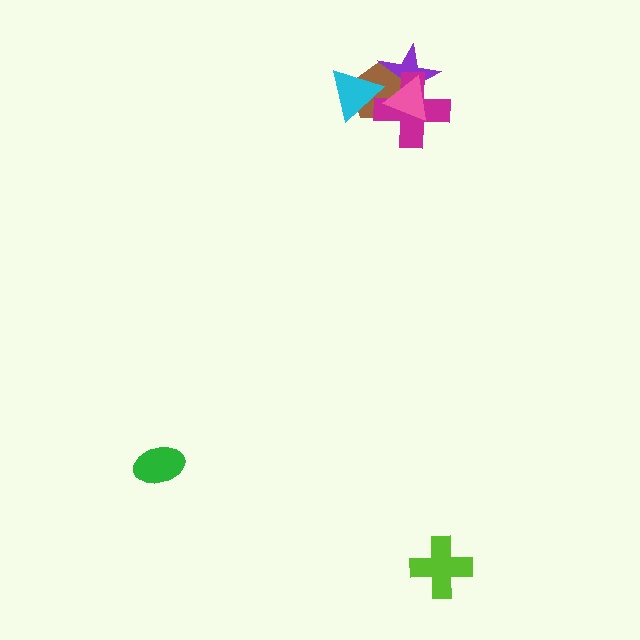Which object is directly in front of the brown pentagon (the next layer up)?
The cyan triangle is directly in front of the brown pentagon.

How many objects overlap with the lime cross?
0 objects overlap with the lime cross.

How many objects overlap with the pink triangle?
3 objects overlap with the pink triangle.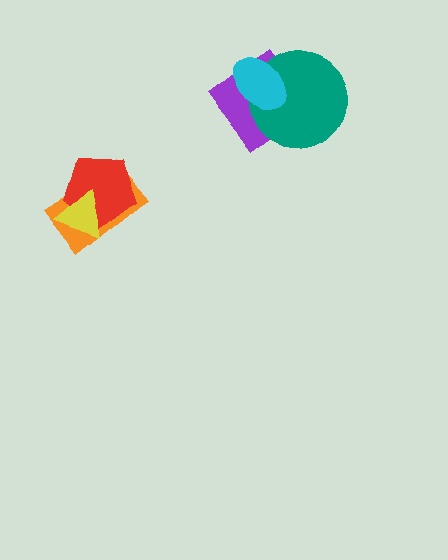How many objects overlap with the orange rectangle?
2 objects overlap with the orange rectangle.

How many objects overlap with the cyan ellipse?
2 objects overlap with the cyan ellipse.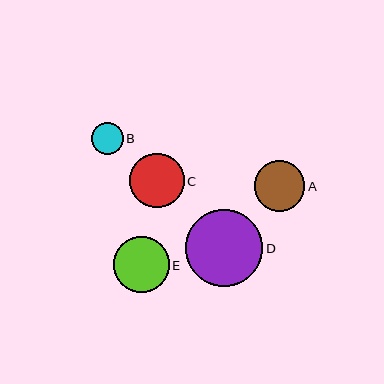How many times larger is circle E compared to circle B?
Circle E is approximately 1.8 times the size of circle B.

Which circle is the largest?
Circle D is the largest with a size of approximately 77 pixels.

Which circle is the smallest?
Circle B is the smallest with a size of approximately 32 pixels.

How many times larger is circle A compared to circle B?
Circle A is approximately 1.6 times the size of circle B.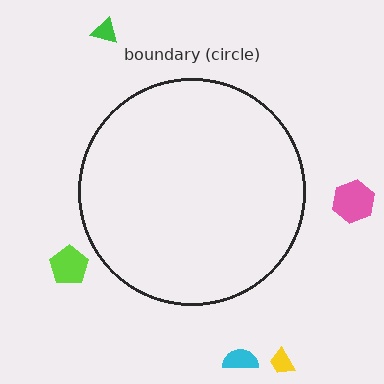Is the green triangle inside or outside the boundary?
Outside.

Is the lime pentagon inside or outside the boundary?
Outside.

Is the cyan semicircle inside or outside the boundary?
Outside.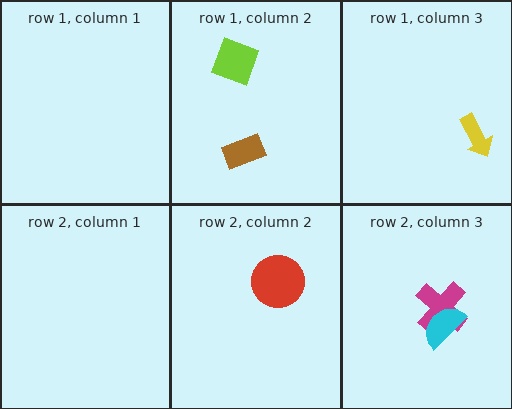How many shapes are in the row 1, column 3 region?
1.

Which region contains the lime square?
The row 1, column 2 region.